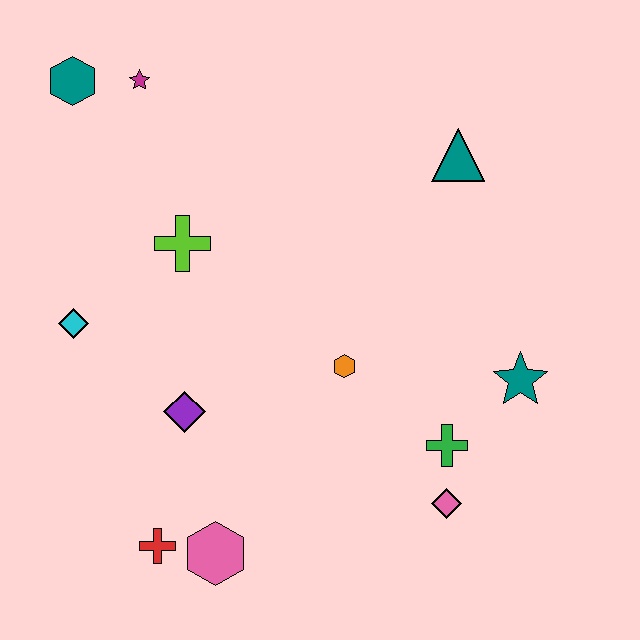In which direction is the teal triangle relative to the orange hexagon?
The teal triangle is above the orange hexagon.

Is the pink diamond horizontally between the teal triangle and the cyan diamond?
Yes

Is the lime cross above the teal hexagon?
No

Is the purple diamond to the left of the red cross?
No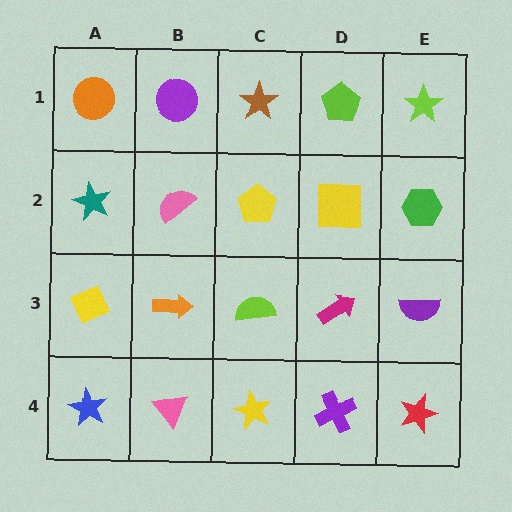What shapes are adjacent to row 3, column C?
A yellow pentagon (row 2, column C), a yellow star (row 4, column C), an orange arrow (row 3, column B), a magenta arrow (row 3, column D).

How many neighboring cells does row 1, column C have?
3.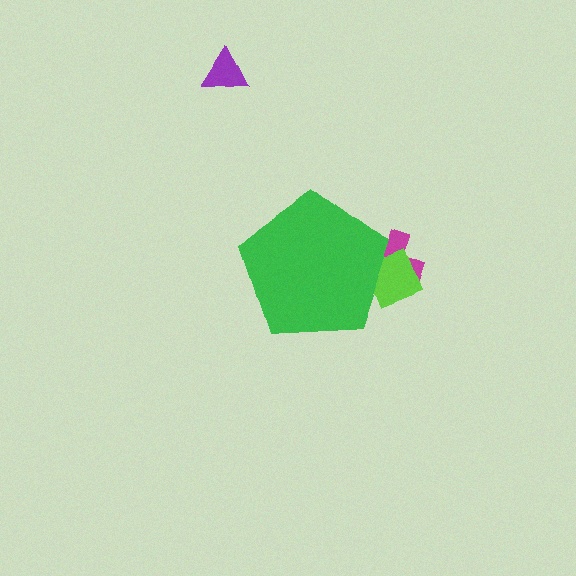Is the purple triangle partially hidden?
No, the purple triangle is fully visible.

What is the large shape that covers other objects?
A green pentagon.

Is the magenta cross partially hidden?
Yes, the magenta cross is partially hidden behind the green pentagon.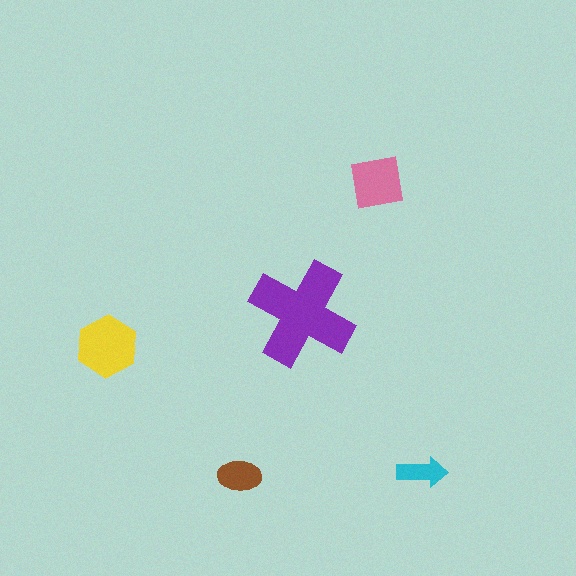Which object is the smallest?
The cyan arrow.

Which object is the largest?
The purple cross.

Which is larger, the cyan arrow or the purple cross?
The purple cross.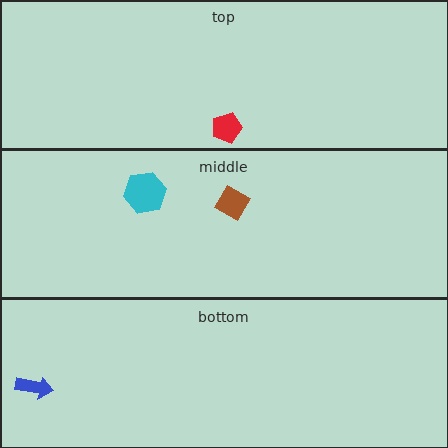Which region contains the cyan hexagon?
The middle region.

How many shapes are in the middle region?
2.